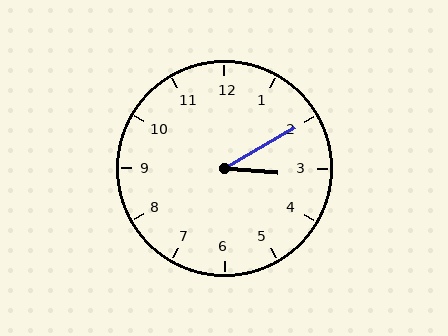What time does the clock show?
3:10.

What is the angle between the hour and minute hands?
Approximately 35 degrees.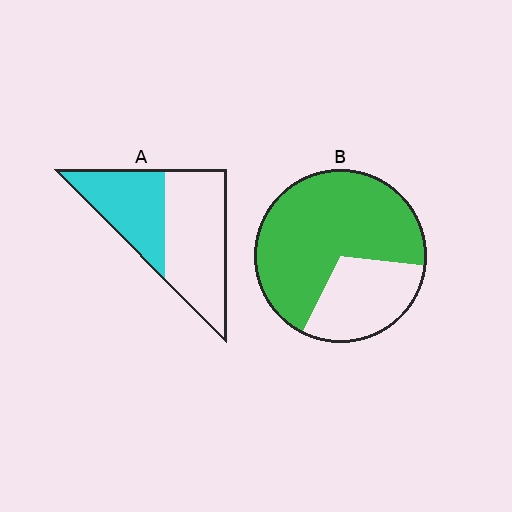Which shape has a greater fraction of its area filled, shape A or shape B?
Shape B.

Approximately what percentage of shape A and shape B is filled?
A is approximately 40% and B is approximately 70%.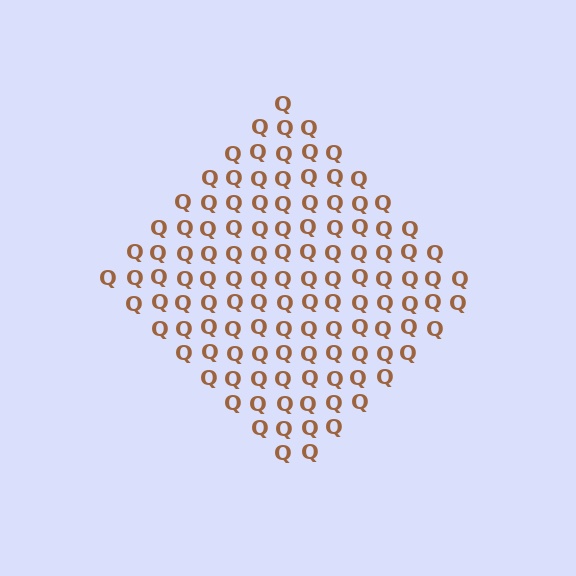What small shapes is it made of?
It is made of small letter Q's.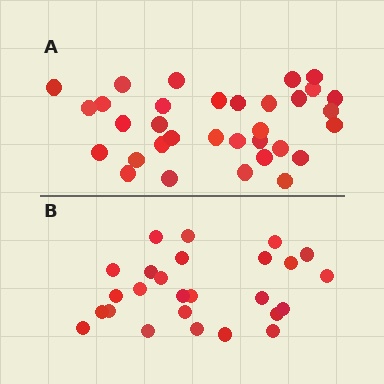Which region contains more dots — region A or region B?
Region A (the top region) has more dots.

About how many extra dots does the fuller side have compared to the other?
Region A has roughly 8 or so more dots than region B.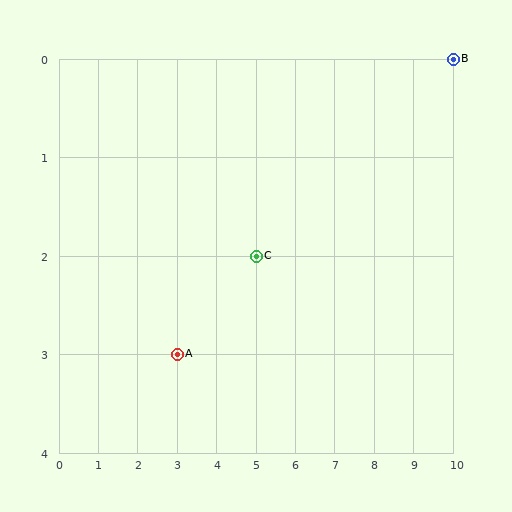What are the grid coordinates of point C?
Point C is at grid coordinates (5, 2).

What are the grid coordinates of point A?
Point A is at grid coordinates (3, 3).